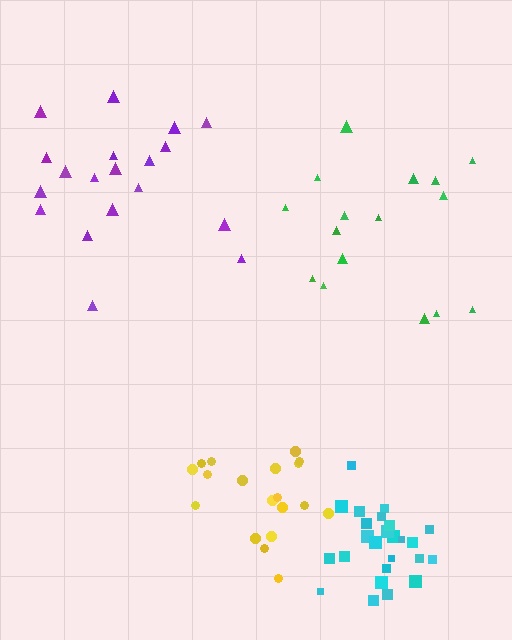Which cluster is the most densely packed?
Cyan.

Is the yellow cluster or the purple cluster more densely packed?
Yellow.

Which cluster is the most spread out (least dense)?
Green.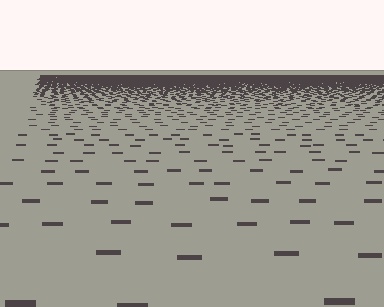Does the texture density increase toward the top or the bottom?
Density increases toward the top.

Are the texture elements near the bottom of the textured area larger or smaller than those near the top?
Larger. Near the bottom, elements are closer to the viewer and appear at a bigger on-screen size.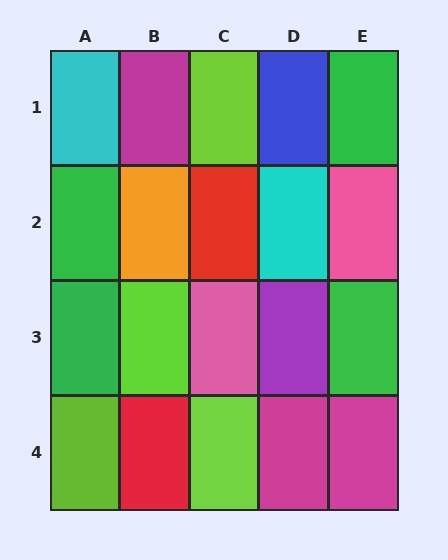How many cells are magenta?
3 cells are magenta.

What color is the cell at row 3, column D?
Purple.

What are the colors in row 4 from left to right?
Lime, red, lime, magenta, magenta.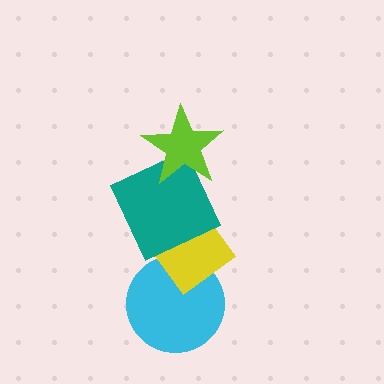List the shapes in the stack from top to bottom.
From top to bottom: the lime star, the teal square, the yellow diamond, the cyan circle.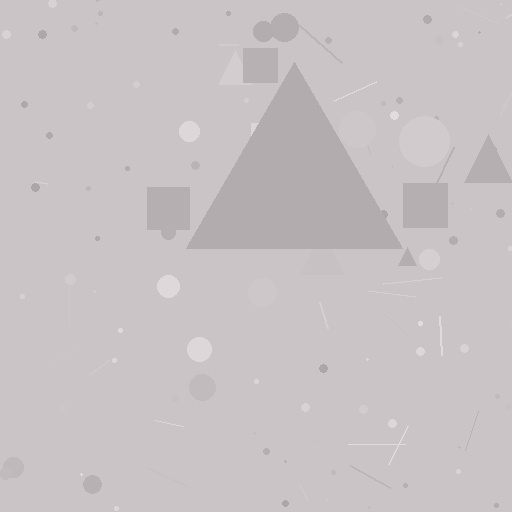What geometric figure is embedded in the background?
A triangle is embedded in the background.